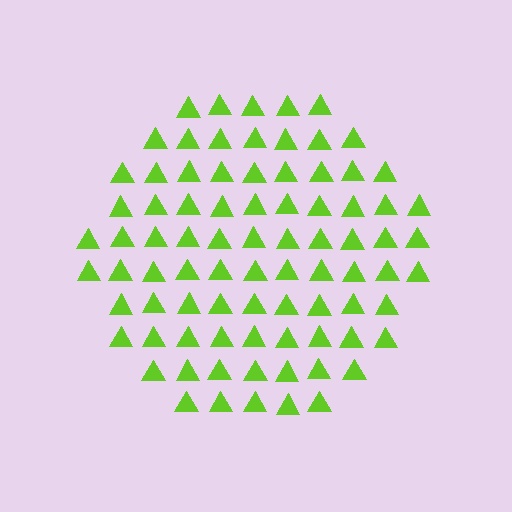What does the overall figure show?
The overall figure shows a circle.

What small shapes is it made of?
It is made of small triangles.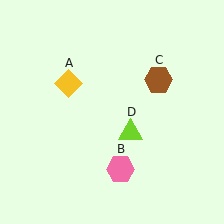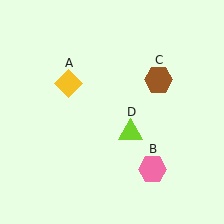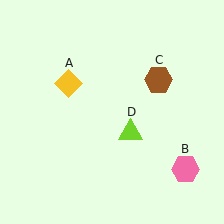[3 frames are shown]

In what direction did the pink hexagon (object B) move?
The pink hexagon (object B) moved right.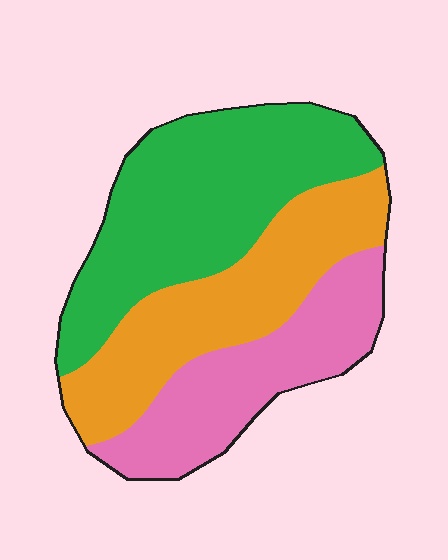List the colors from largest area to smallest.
From largest to smallest: green, orange, pink.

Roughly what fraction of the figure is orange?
Orange takes up about one third (1/3) of the figure.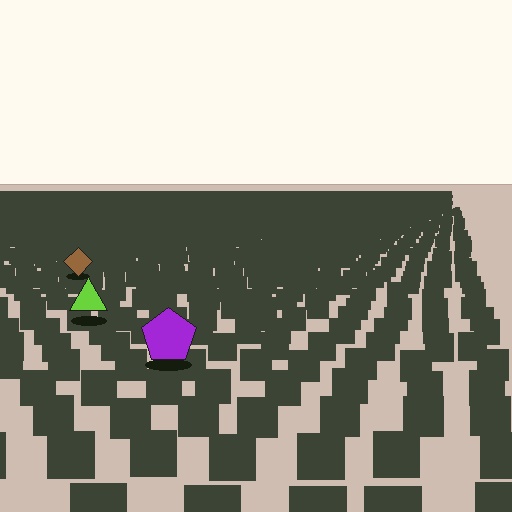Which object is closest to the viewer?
The purple pentagon is closest. The texture marks near it are larger and more spread out.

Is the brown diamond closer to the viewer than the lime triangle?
No. The lime triangle is closer — you can tell from the texture gradient: the ground texture is coarser near it.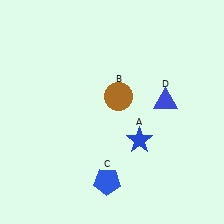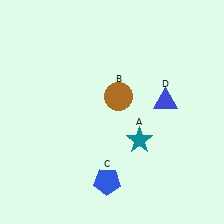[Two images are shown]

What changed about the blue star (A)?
In Image 1, A is blue. In Image 2, it changed to teal.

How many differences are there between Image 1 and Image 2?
There is 1 difference between the two images.